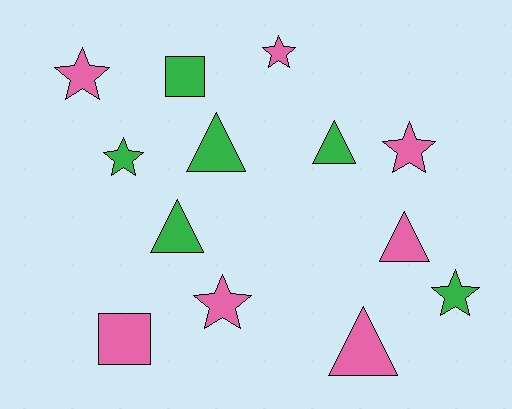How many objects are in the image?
There are 13 objects.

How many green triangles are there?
There are 3 green triangles.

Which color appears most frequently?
Pink, with 7 objects.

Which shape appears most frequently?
Star, with 6 objects.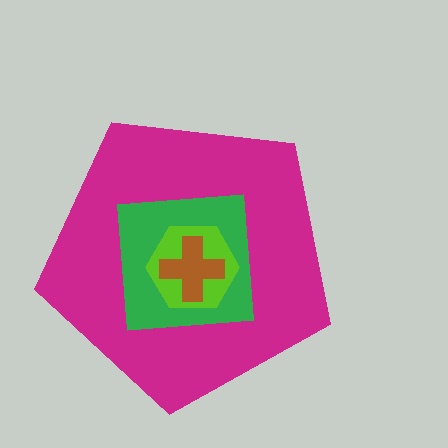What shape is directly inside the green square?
The lime hexagon.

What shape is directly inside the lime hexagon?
The brown cross.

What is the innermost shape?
The brown cross.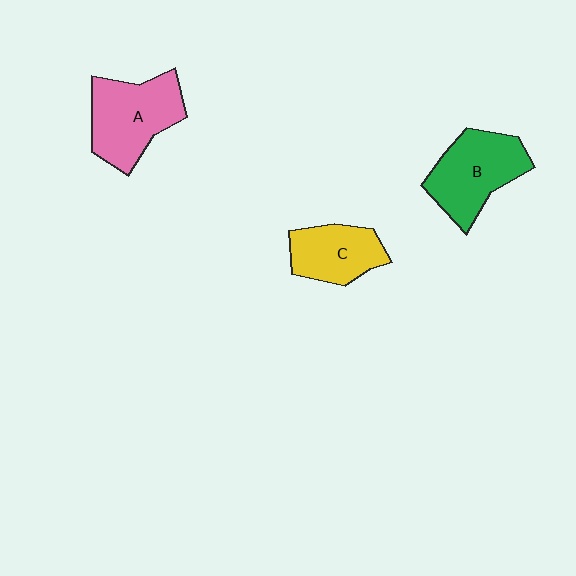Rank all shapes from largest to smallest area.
From largest to smallest: A (pink), B (green), C (yellow).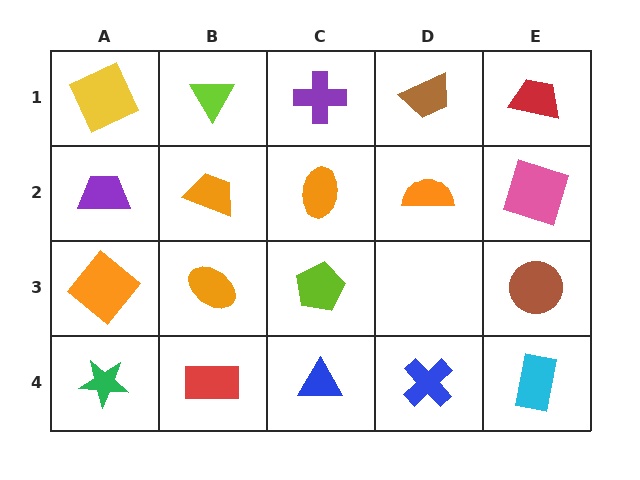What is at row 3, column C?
A lime pentagon.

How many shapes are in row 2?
5 shapes.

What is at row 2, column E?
A pink square.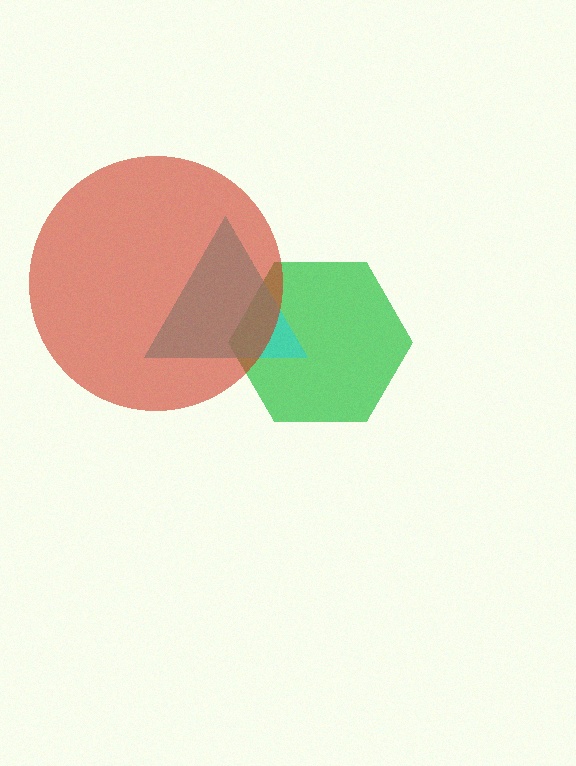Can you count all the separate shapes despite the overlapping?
Yes, there are 3 separate shapes.